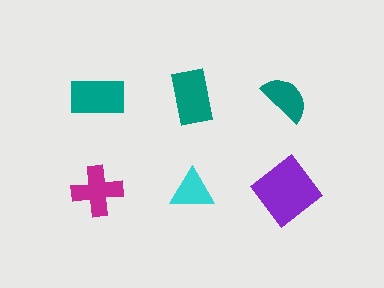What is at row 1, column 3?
A teal semicircle.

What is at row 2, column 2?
A cyan triangle.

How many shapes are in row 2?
3 shapes.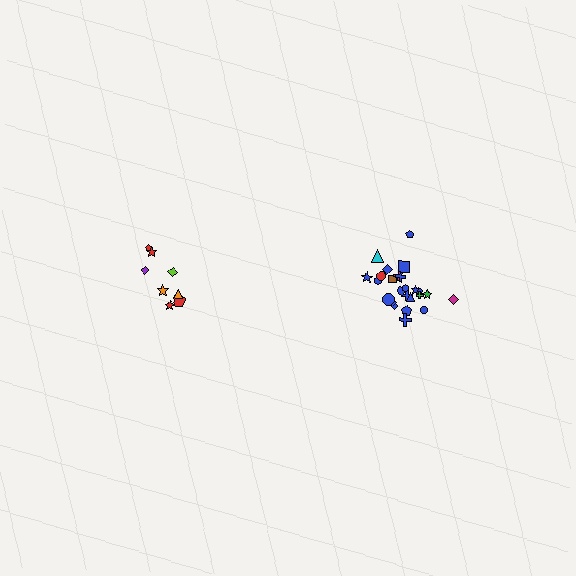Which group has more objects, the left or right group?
The right group.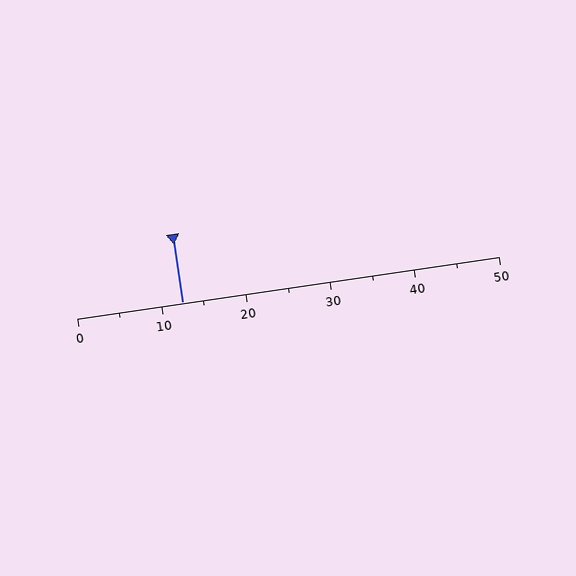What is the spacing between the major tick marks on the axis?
The major ticks are spaced 10 apart.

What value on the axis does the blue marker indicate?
The marker indicates approximately 12.5.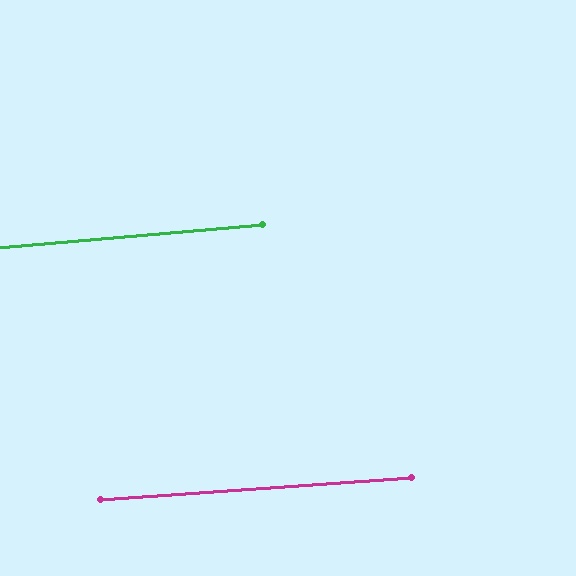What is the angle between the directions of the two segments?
Approximately 1 degree.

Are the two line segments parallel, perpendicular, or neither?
Parallel — their directions differ by only 1.0°.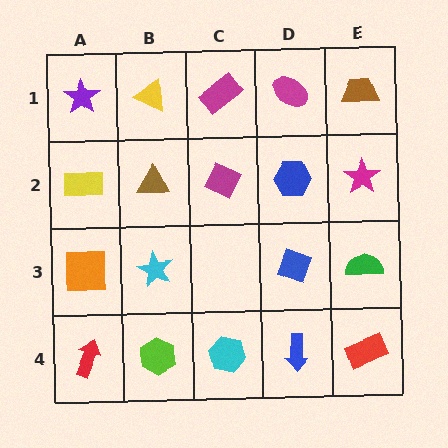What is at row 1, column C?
A magenta rectangle.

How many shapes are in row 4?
5 shapes.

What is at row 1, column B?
A yellow triangle.